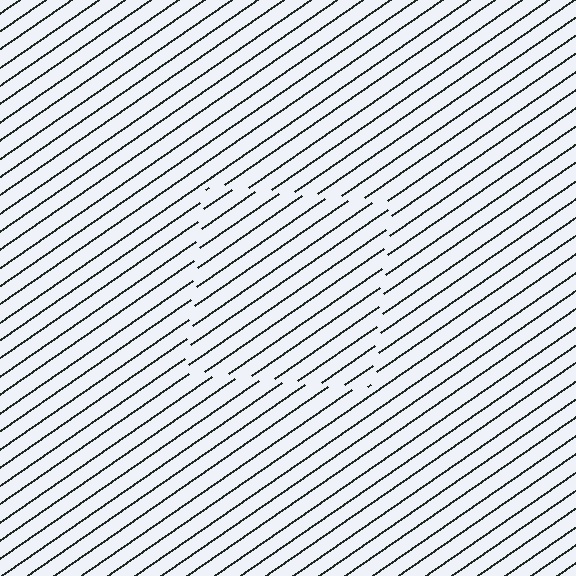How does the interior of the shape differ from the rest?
The interior of the shape contains the same grating, shifted by half a period — the contour is defined by the phase discontinuity where line-ends from the inner and outer gratings abut.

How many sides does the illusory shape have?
4 sides — the line-ends trace a square.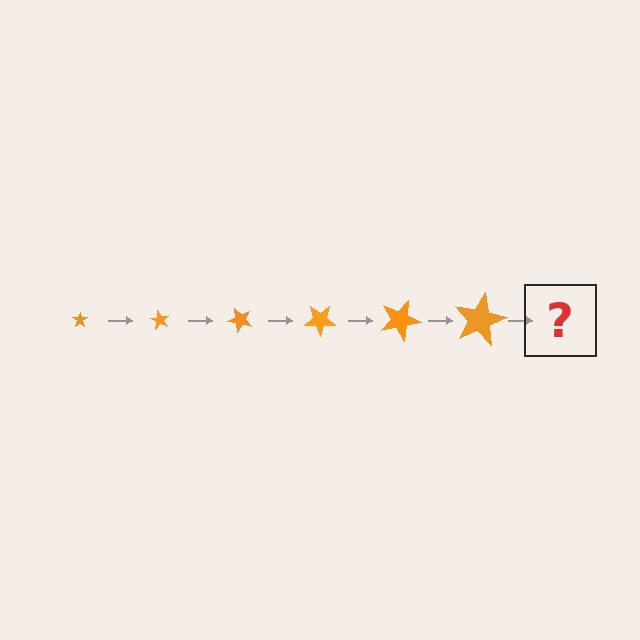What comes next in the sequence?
The next element should be a star, larger than the previous one and rotated 360 degrees from the start.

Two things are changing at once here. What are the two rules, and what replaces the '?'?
The two rules are that the star grows larger each step and it rotates 60 degrees each step. The '?' should be a star, larger than the previous one and rotated 360 degrees from the start.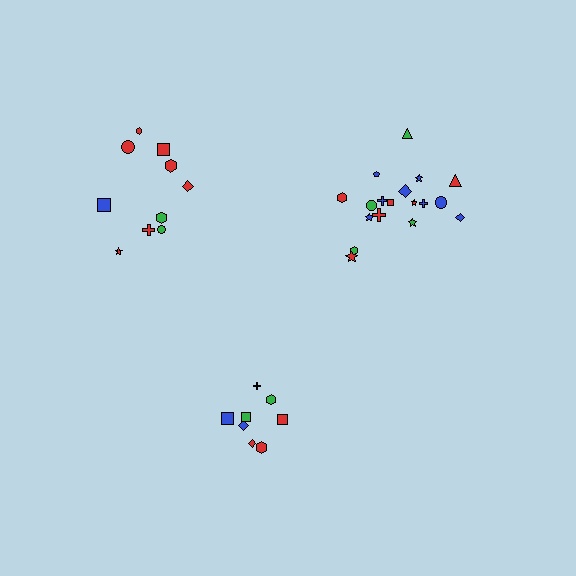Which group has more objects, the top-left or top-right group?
The top-right group.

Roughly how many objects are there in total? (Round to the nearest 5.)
Roughly 35 objects in total.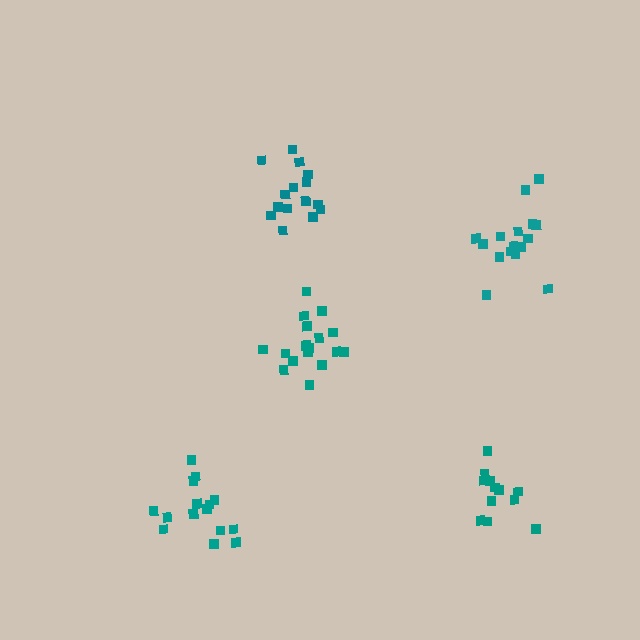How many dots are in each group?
Group 1: 16 dots, Group 2: 15 dots, Group 3: 17 dots, Group 4: 16 dots, Group 5: 12 dots (76 total).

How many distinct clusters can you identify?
There are 5 distinct clusters.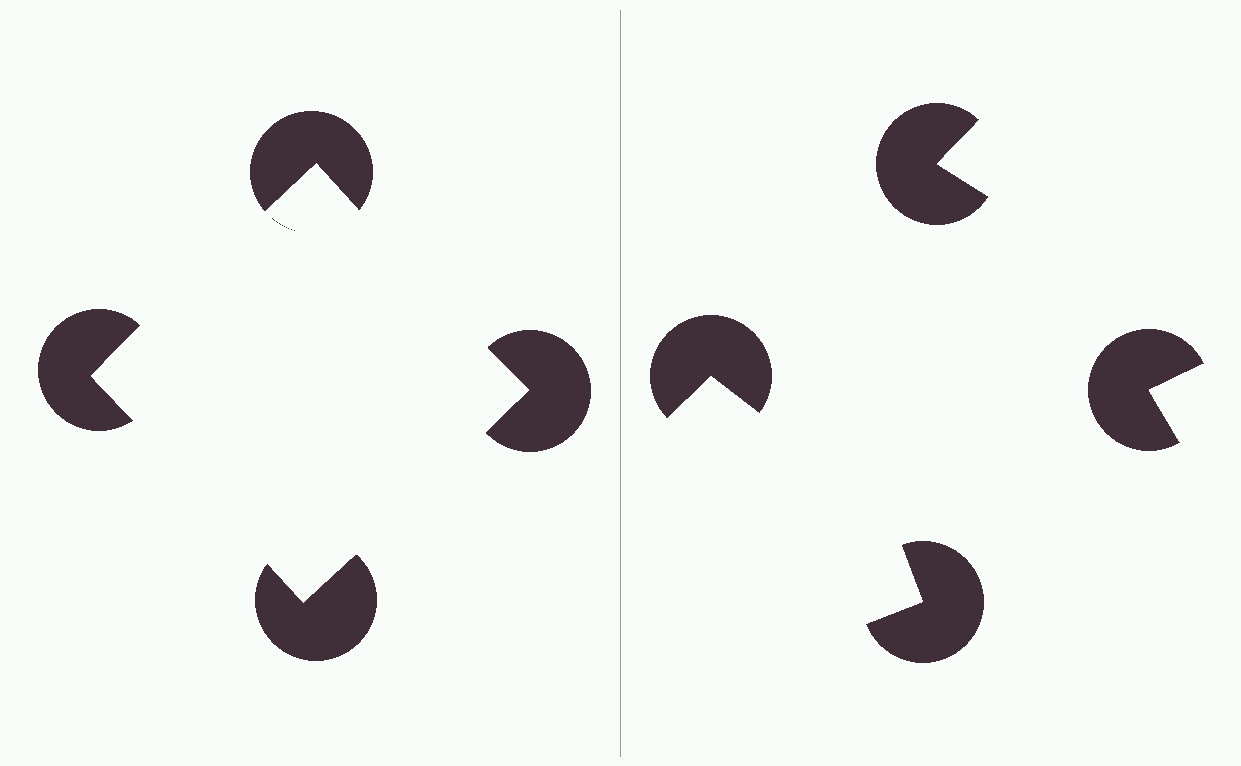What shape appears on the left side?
An illusory square.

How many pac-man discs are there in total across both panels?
8 — 4 on each side.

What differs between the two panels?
The pac-man discs are positioned identically on both sides; only the wedge orientations differ. On the left they align to a square; on the right they are misaligned.